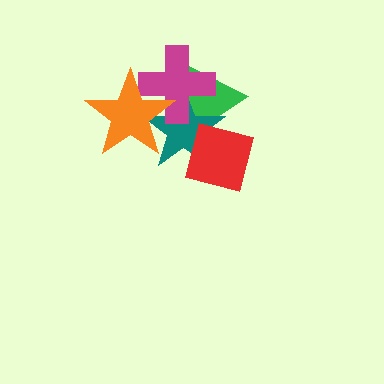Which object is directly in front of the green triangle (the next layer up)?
The teal star is directly in front of the green triangle.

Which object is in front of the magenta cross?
The orange star is in front of the magenta cross.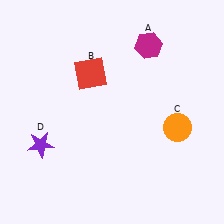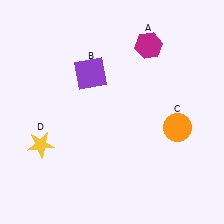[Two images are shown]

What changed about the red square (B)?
In Image 1, B is red. In Image 2, it changed to purple.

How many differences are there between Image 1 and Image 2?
There are 2 differences between the two images.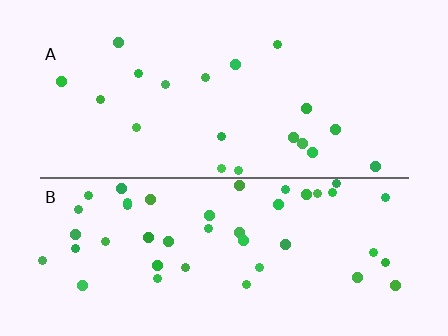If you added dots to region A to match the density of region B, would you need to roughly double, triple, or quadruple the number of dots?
Approximately double.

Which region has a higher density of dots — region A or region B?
B (the bottom).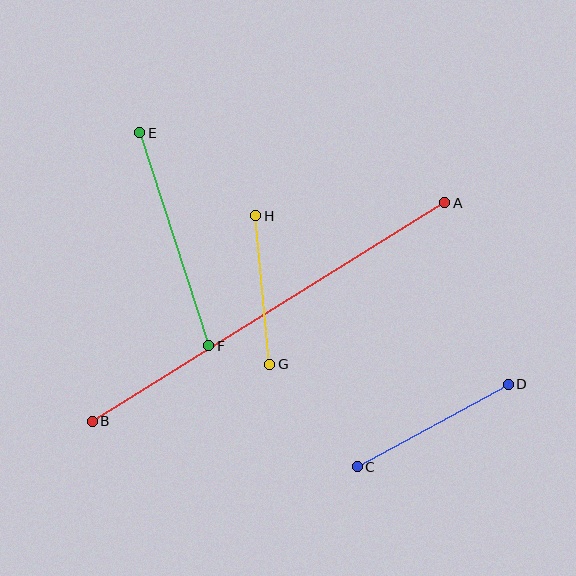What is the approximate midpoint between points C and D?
The midpoint is at approximately (433, 425) pixels.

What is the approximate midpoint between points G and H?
The midpoint is at approximately (263, 290) pixels.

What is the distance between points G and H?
The distance is approximately 149 pixels.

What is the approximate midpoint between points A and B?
The midpoint is at approximately (268, 312) pixels.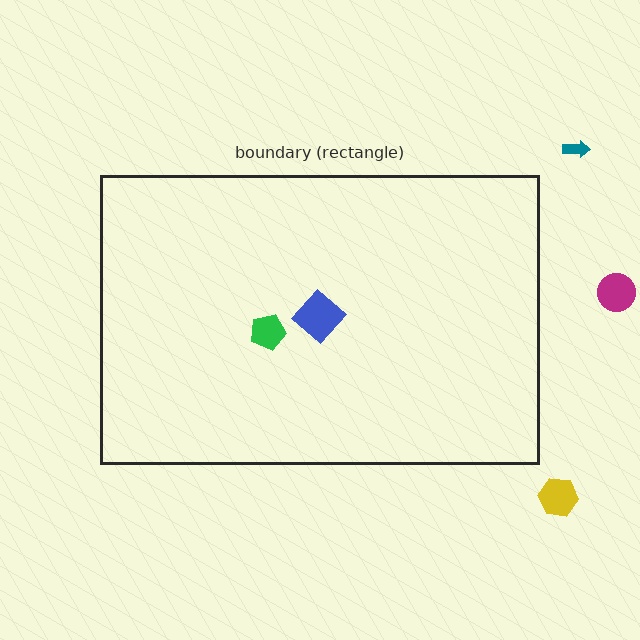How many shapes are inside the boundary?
2 inside, 3 outside.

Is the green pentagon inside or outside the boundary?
Inside.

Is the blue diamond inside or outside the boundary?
Inside.